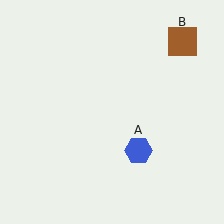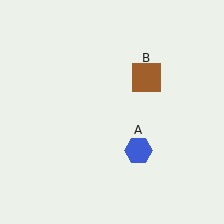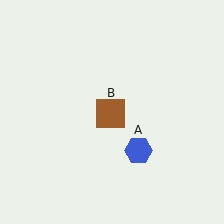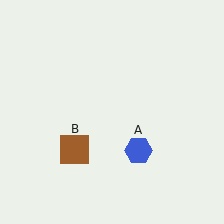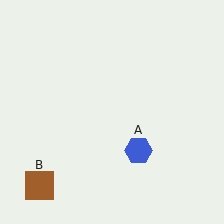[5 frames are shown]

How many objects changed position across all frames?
1 object changed position: brown square (object B).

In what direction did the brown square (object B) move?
The brown square (object B) moved down and to the left.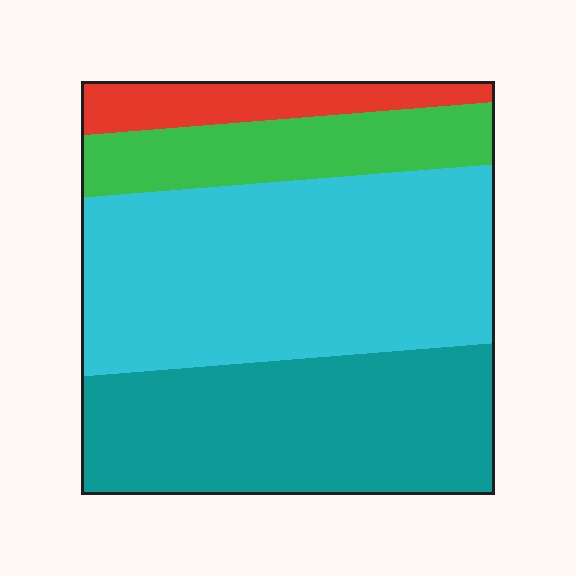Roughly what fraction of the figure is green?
Green covers 15% of the figure.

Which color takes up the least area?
Red, at roughly 10%.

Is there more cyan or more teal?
Cyan.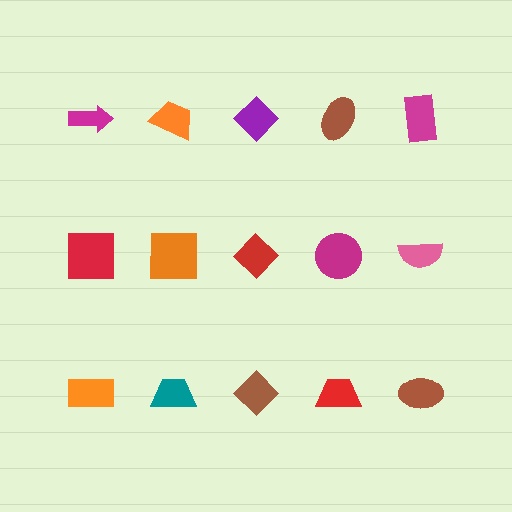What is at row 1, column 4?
A brown ellipse.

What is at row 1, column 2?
An orange trapezoid.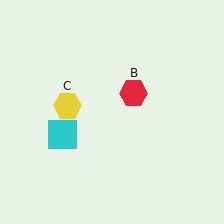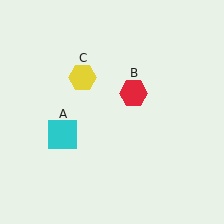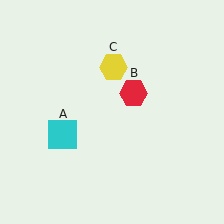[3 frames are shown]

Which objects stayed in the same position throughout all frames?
Cyan square (object A) and red hexagon (object B) remained stationary.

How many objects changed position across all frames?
1 object changed position: yellow hexagon (object C).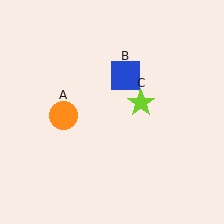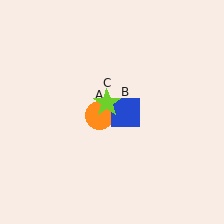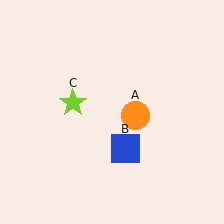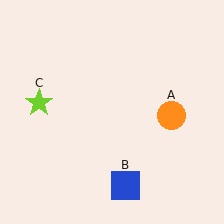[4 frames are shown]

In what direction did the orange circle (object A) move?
The orange circle (object A) moved right.